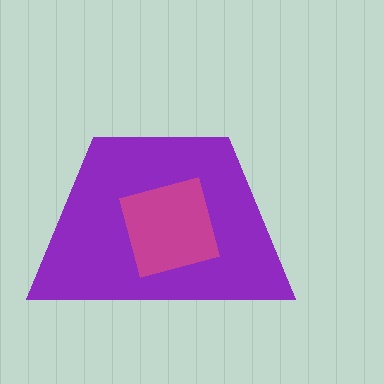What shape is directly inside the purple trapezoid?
The magenta diamond.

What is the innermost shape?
The magenta diamond.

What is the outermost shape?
The purple trapezoid.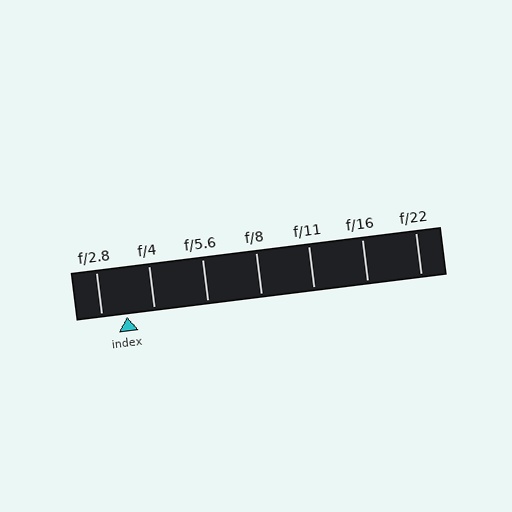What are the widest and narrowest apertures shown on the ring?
The widest aperture shown is f/2.8 and the narrowest is f/22.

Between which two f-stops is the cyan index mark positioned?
The index mark is between f/2.8 and f/4.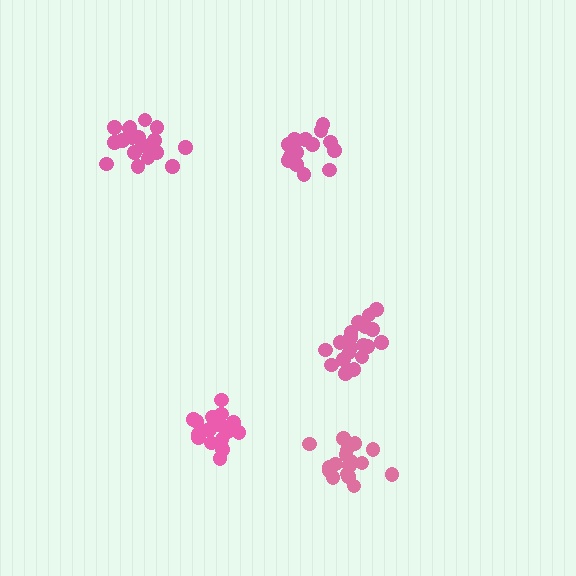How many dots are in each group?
Group 1: 18 dots, Group 2: 20 dots, Group 3: 15 dots, Group 4: 19 dots, Group 5: 19 dots (91 total).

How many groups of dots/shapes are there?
There are 5 groups.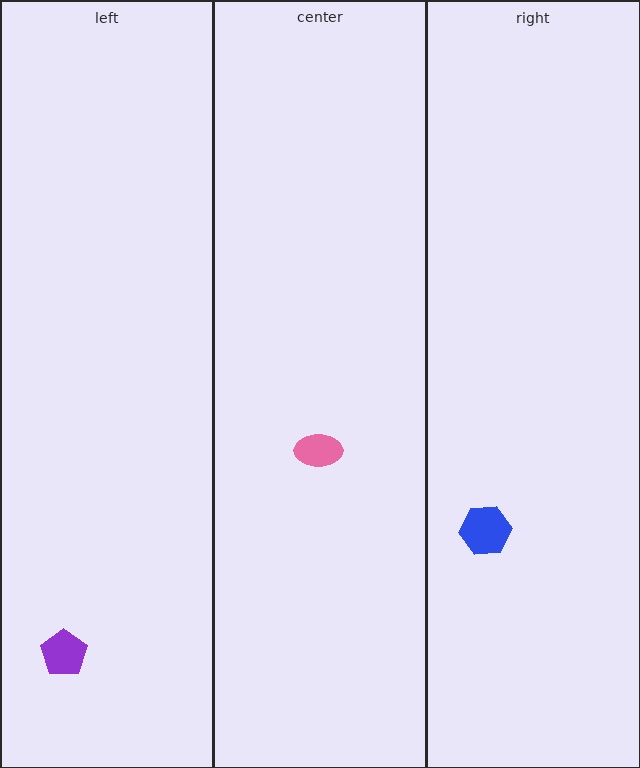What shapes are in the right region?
The blue hexagon.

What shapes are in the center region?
The pink ellipse.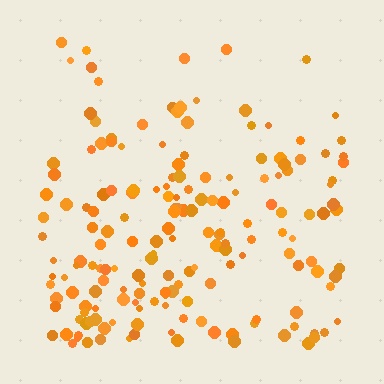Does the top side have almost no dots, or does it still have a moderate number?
Still a moderate number, just noticeably fewer than the bottom.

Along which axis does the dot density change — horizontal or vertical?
Vertical.